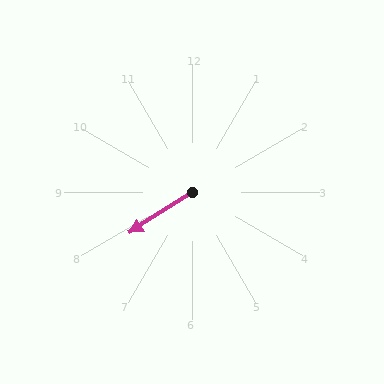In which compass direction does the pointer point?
Southwest.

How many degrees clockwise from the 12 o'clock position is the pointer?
Approximately 237 degrees.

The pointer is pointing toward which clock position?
Roughly 8 o'clock.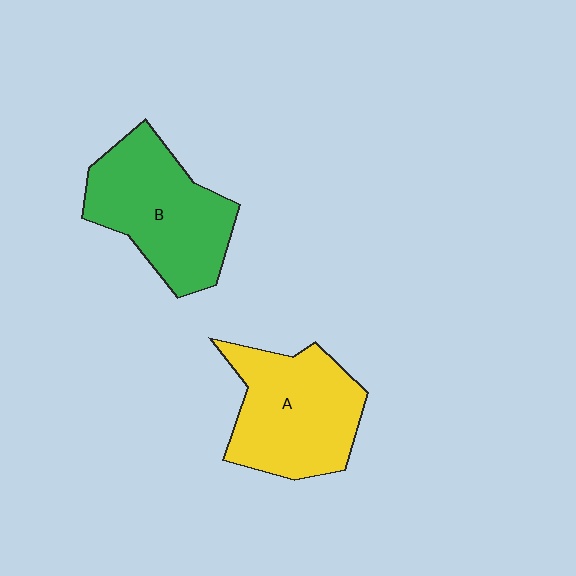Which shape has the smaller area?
Shape A (yellow).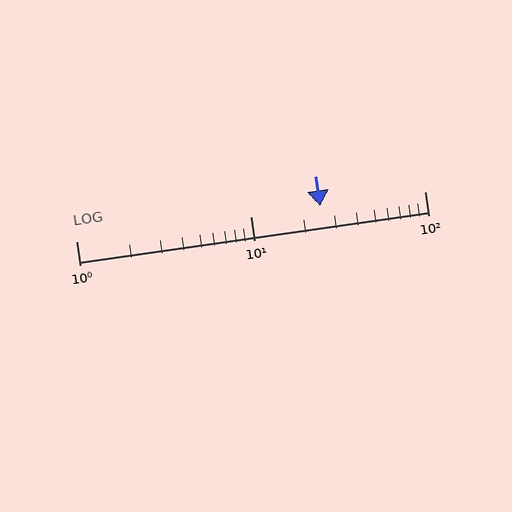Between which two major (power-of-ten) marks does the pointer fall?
The pointer is between 10 and 100.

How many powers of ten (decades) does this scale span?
The scale spans 2 decades, from 1 to 100.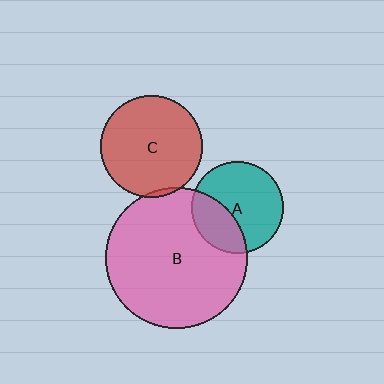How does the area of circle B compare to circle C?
Approximately 1.9 times.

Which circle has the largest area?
Circle B (pink).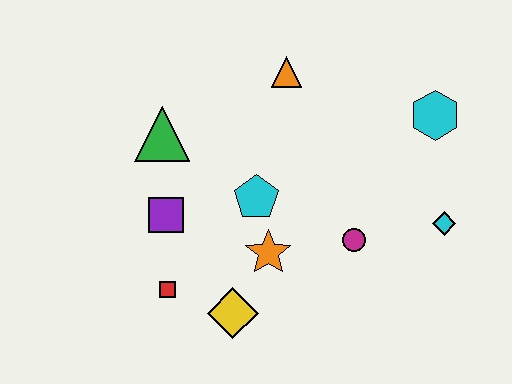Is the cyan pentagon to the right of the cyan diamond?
No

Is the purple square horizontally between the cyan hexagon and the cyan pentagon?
No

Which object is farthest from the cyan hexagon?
The red square is farthest from the cyan hexagon.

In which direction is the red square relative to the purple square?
The red square is below the purple square.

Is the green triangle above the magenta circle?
Yes